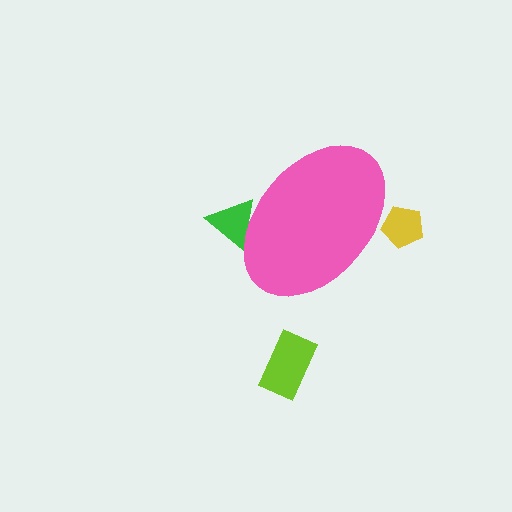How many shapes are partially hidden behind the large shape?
2 shapes are partially hidden.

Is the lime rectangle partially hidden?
No, the lime rectangle is fully visible.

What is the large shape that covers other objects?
A pink ellipse.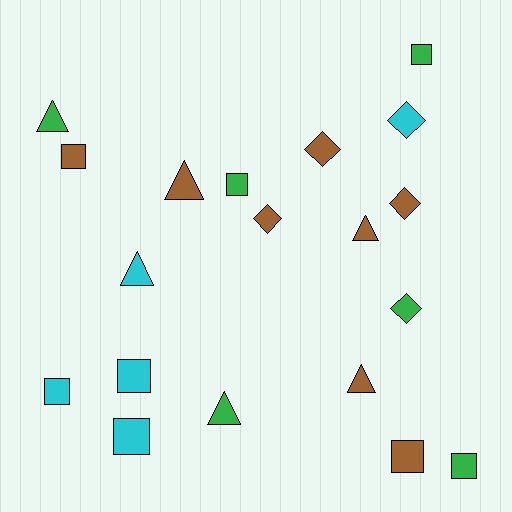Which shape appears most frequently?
Square, with 8 objects.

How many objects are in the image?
There are 19 objects.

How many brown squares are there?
There are 2 brown squares.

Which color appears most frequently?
Brown, with 8 objects.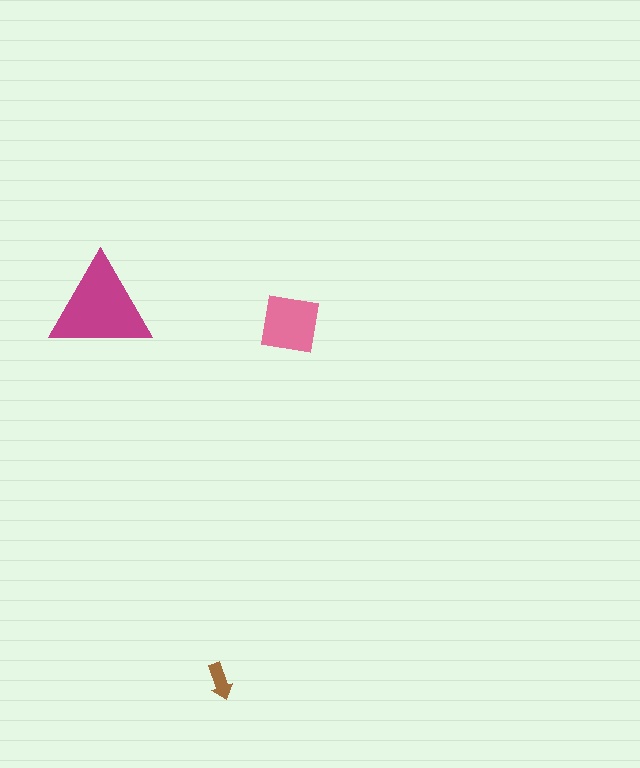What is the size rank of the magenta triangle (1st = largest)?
1st.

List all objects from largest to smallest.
The magenta triangle, the pink square, the brown arrow.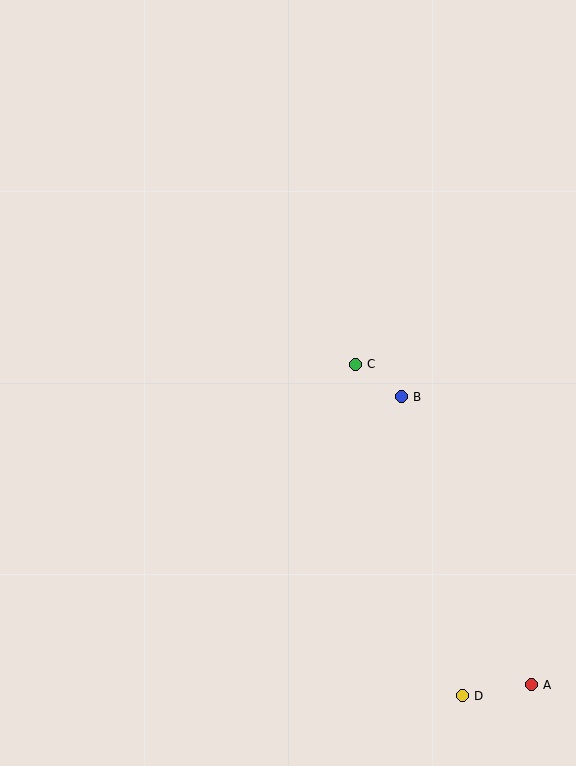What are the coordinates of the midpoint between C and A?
The midpoint between C and A is at (443, 524).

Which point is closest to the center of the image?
Point C at (355, 364) is closest to the center.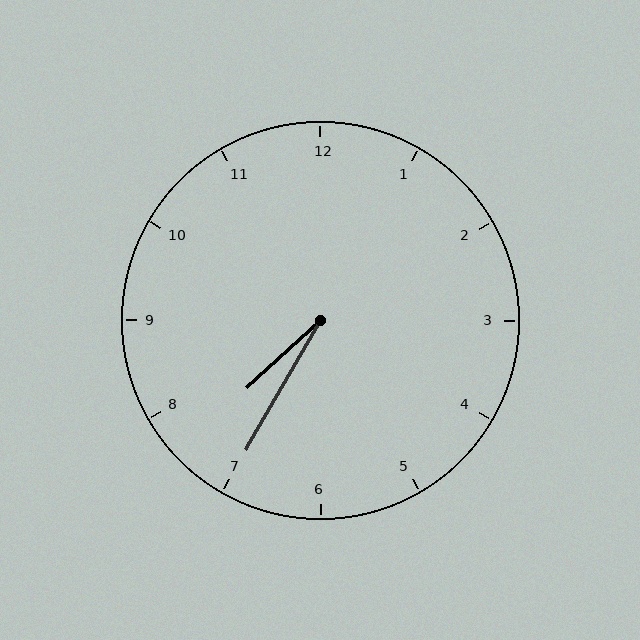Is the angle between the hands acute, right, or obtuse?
It is acute.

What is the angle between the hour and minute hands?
Approximately 18 degrees.